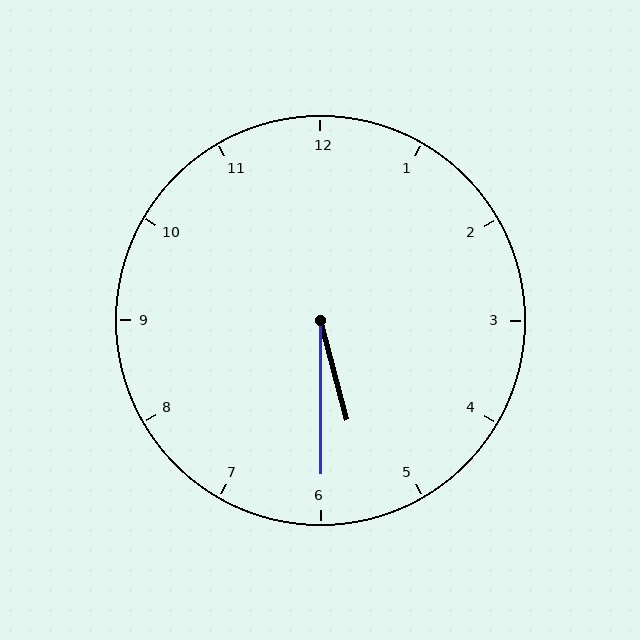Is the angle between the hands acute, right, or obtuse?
It is acute.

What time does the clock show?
5:30.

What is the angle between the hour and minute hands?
Approximately 15 degrees.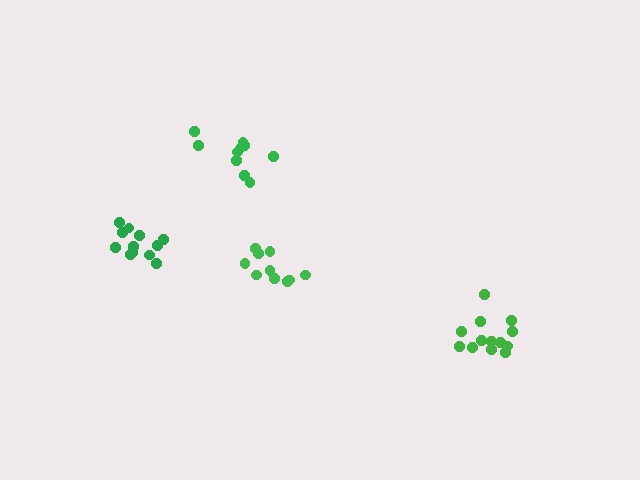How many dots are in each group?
Group 1: 12 dots, Group 2: 10 dots, Group 3: 10 dots, Group 4: 13 dots (45 total).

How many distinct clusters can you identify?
There are 4 distinct clusters.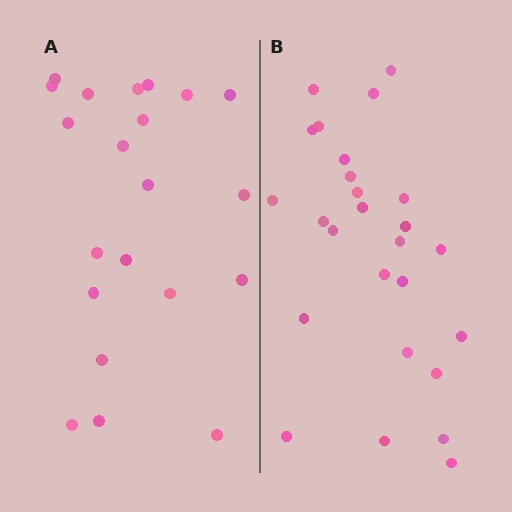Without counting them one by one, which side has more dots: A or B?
Region B (the right region) has more dots.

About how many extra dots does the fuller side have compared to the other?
Region B has about 5 more dots than region A.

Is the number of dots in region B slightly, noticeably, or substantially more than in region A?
Region B has only slightly more — the two regions are fairly close. The ratio is roughly 1.2 to 1.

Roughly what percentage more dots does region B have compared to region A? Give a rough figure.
About 25% more.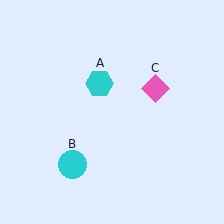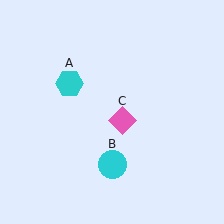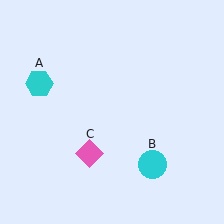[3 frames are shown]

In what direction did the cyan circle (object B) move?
The cyan circle (object B) moved right.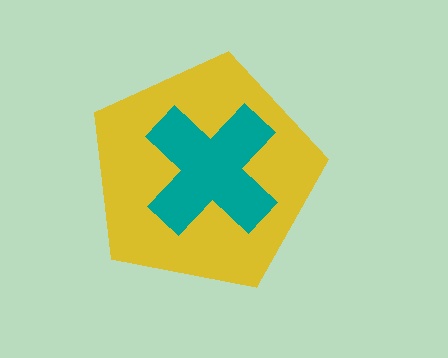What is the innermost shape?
The teal cross.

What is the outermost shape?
The yellow pentagon.